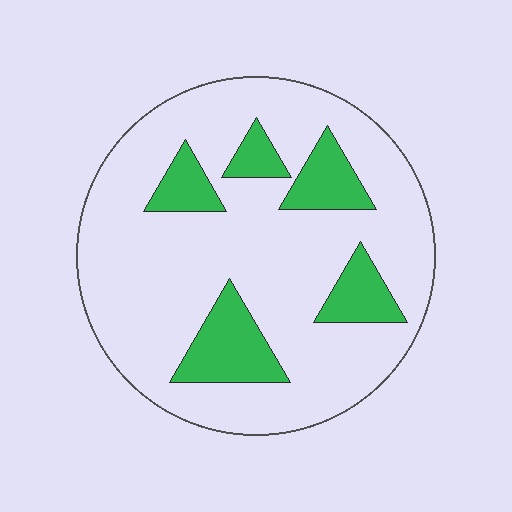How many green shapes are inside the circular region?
5.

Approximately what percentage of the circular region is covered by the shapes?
Approximately 20%.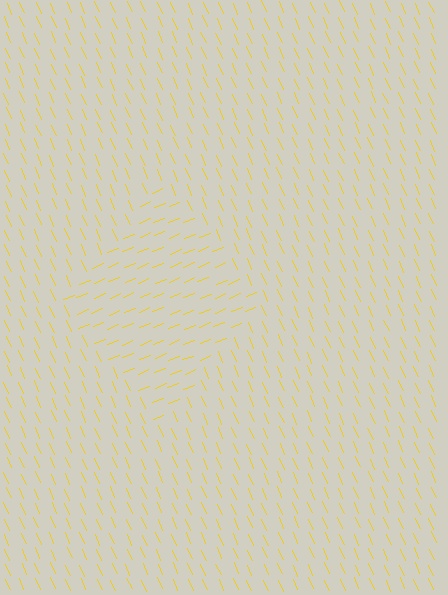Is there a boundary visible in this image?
Yes, there is a texture boundary formed by a change in line orientation.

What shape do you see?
I see a diamond.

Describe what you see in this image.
The image is filled with small yellow line segments. A diamond region in the image has lines oriented differently from the surrounding lines, creating a visible texture boundary.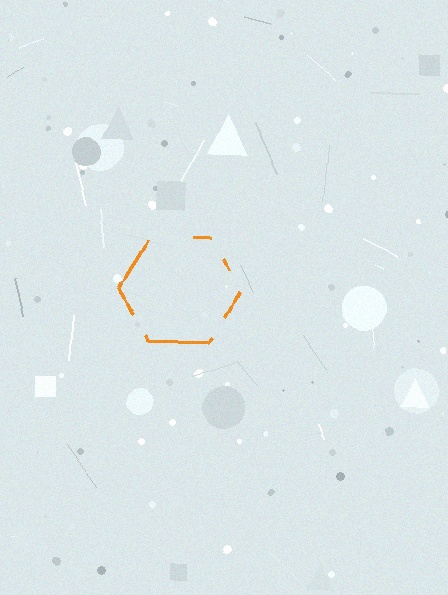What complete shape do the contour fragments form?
The contour fragments form a hexagon.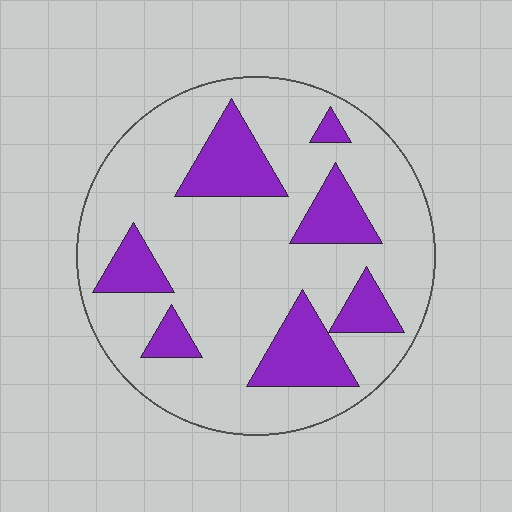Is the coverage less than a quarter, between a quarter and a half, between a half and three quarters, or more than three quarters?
Less than a quarter.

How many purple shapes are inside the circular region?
7.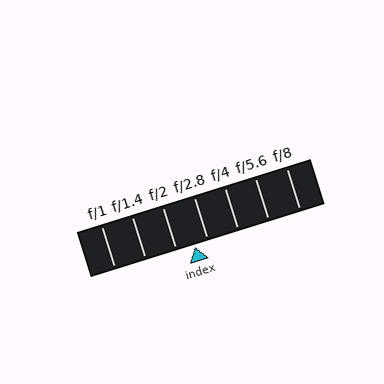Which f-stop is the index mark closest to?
The index mark is closest to f/2.8.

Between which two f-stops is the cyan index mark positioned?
The index mark is between f/2 and f/2.8.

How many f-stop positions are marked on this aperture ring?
There are 7 f-stop positions marked.